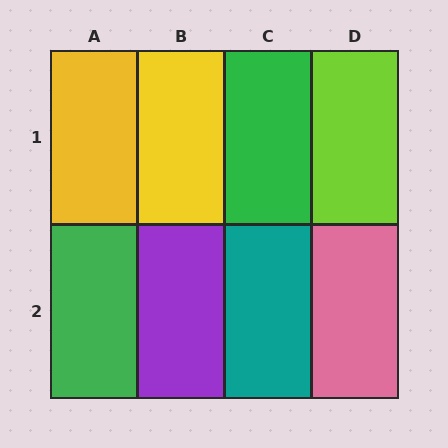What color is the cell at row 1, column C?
Green.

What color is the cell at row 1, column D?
Lime.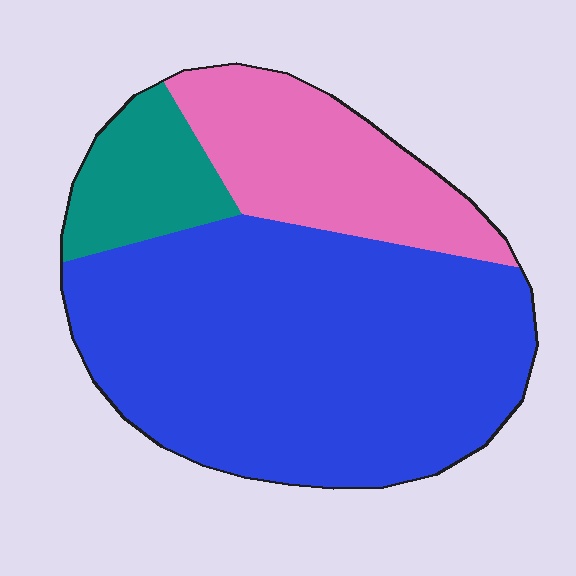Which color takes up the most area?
Blue, at roughly 65%.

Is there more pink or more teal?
Pink.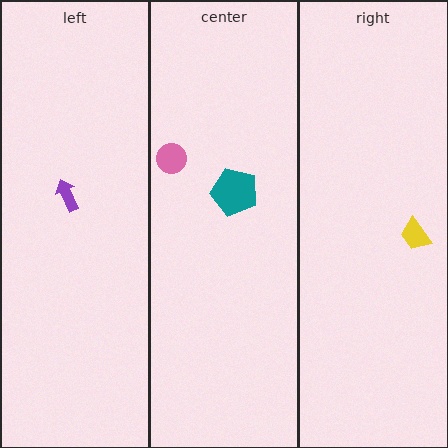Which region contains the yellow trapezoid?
The right region.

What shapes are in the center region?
The teal pentagon, the pink circle.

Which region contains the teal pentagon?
The center region.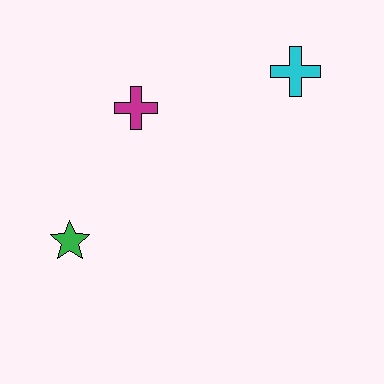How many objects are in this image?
There are 3 objects.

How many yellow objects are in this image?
There are no yellow objects.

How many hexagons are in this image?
There are no hexagons.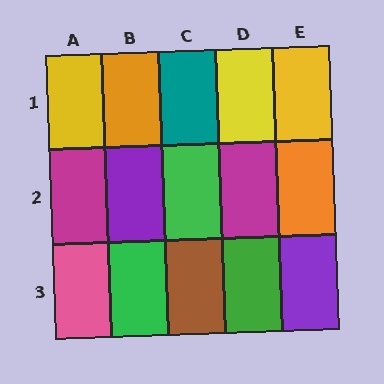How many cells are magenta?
2 cells are magenta.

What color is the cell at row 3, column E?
Purple.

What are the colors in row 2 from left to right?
Magenta, purple, green, magenta, orange.